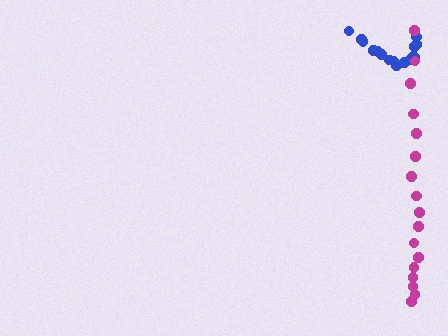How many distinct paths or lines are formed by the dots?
There are 2 distinct paths.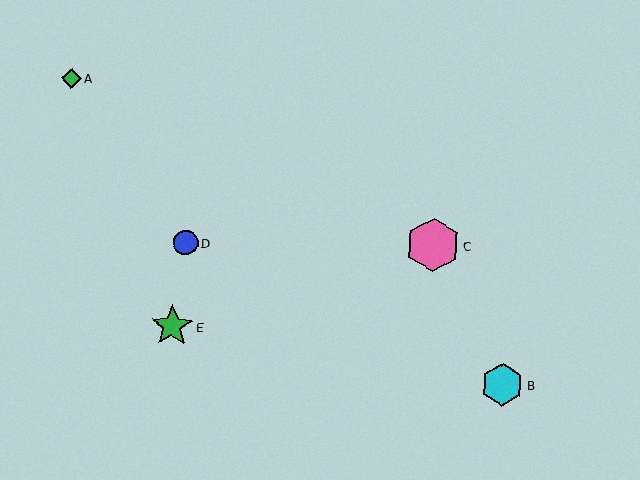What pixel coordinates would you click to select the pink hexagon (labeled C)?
Click at (433, 245) to select the pink hexagon C.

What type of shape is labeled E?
Shape E is a green star.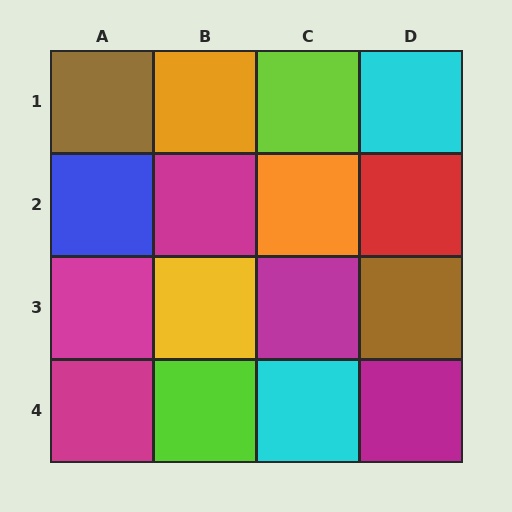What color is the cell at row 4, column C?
Cyan.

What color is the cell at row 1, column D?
Cyan.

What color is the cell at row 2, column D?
Red.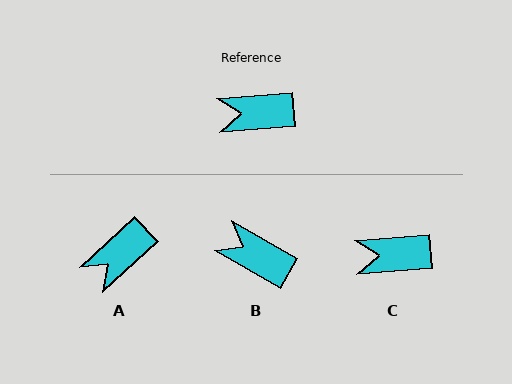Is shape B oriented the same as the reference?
No, it is off by about 35 degrees.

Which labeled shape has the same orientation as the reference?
C.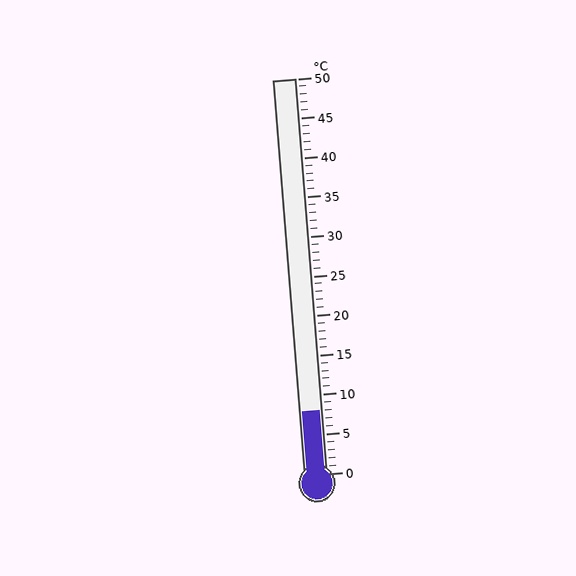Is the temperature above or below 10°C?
The temperature is below 10°C.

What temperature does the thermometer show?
The thermometer shows approximately 8°C.